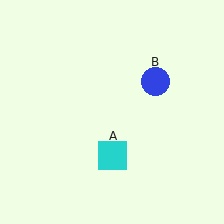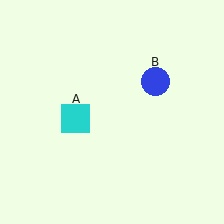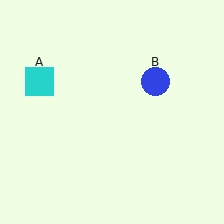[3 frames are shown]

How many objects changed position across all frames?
1 object changed position: cyan square (object A).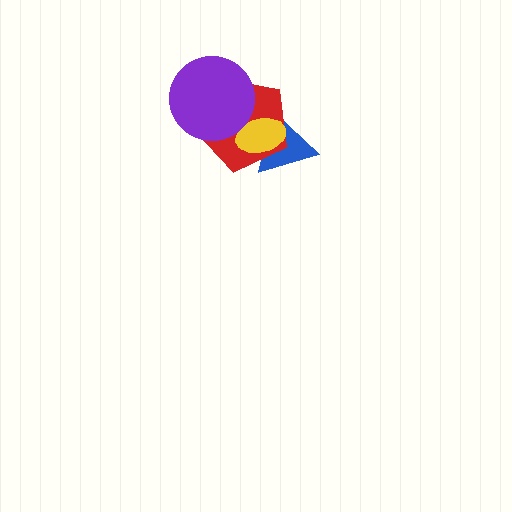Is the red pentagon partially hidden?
Yes, it is partially covered by another shape.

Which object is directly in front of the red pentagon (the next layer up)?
The yellow ellipse is directly in front of the red pentagon.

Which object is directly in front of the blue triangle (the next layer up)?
The red pentagon is directly in front of the blue triangle.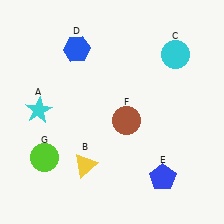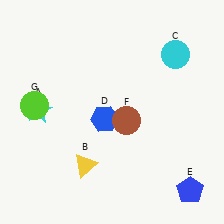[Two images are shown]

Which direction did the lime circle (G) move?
The lime circle (G) moved up.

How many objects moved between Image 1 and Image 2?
3 objects moved between the two images.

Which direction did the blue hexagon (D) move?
The blue hexagon (D) moved down.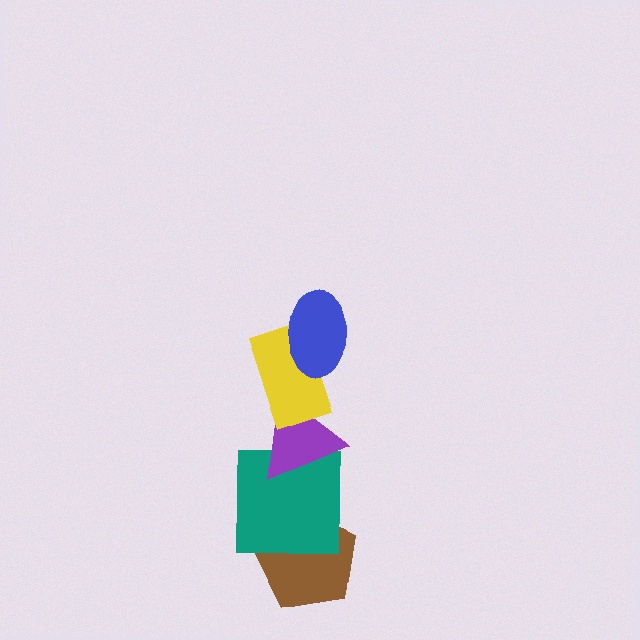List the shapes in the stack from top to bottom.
From top to bottom: the blue ellipse, the yellow rectangle, the purple triangle, the teal square, the brown pentagon.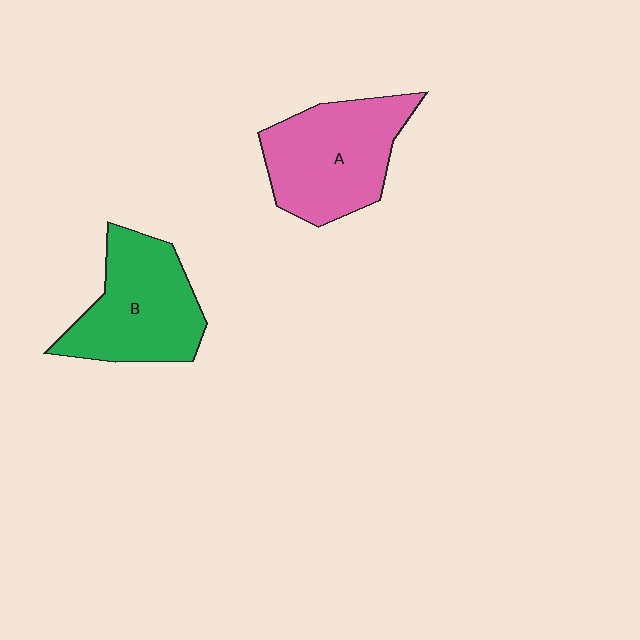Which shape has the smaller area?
Shape B (green).